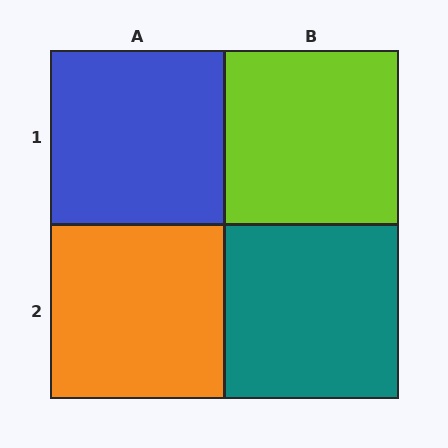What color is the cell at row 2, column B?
Teal.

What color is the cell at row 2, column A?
Orange.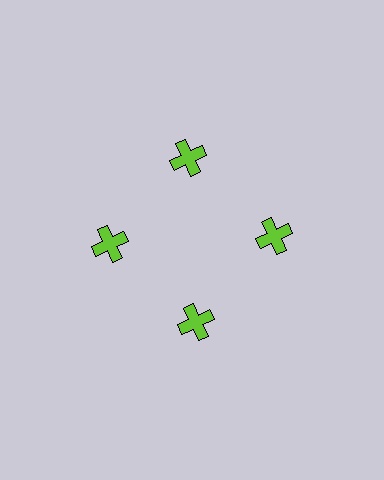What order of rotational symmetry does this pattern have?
This pattern has 4-fold rotational symmetry.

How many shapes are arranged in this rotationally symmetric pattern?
There are 4 shapes, arranged in 4 groups of 1.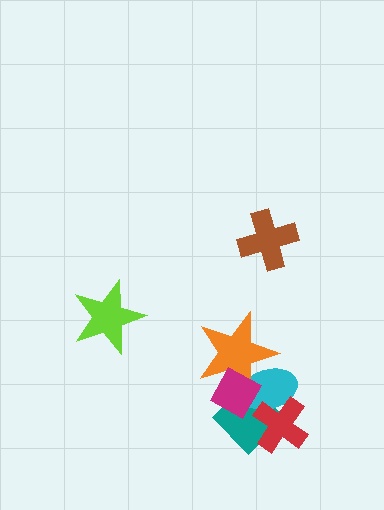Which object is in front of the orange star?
The magenta diamond is in front of the orange star.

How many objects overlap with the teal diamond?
4 objects overlap with the teal diamond.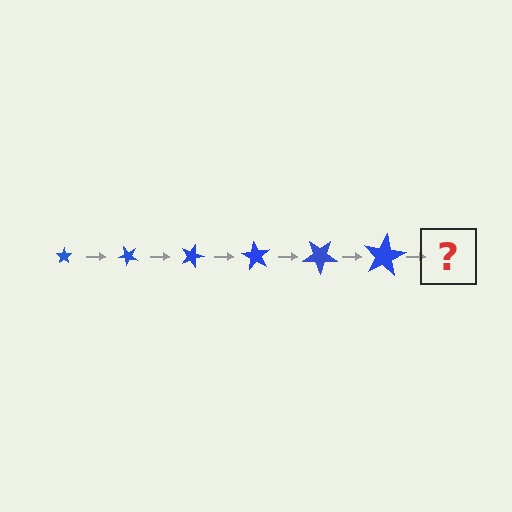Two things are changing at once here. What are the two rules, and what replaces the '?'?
The two rules are that the star grows larger each step and it rotates 45 degrees each step. The '?' should be a star, larger than the previous one and rotated 270 degrees from the start.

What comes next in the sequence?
The next element should be a star, larger than the previous one and rotated 270 degrees from the start.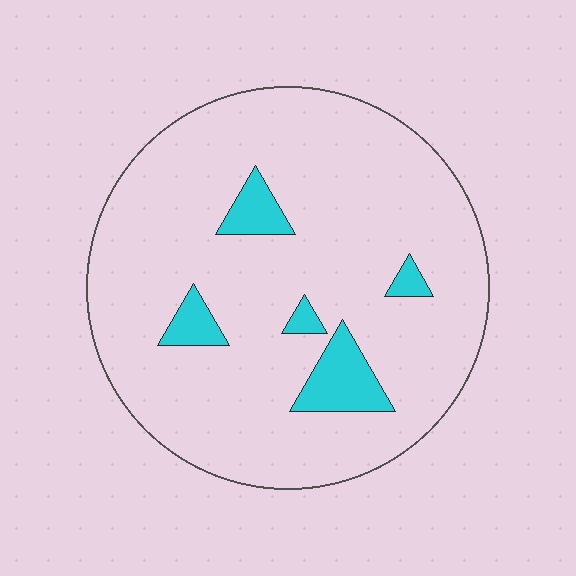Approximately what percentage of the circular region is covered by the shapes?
Approximately 10%.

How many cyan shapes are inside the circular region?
5.